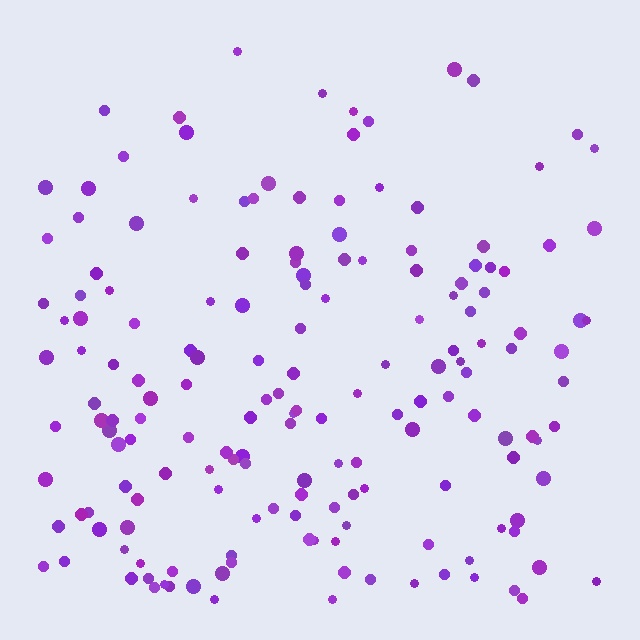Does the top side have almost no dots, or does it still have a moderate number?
Still a moderate number, just noticeably fewer than the bottom.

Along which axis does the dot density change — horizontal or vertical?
Vertical.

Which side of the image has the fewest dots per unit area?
The top.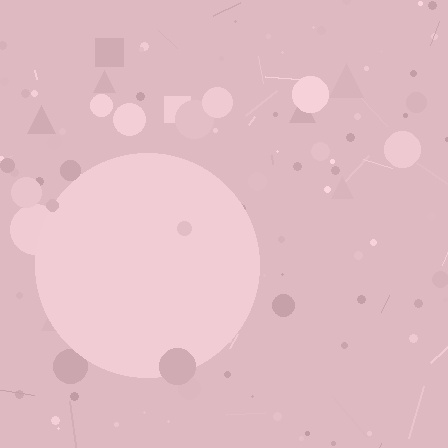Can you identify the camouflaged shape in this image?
The camouflaged shape is a circle.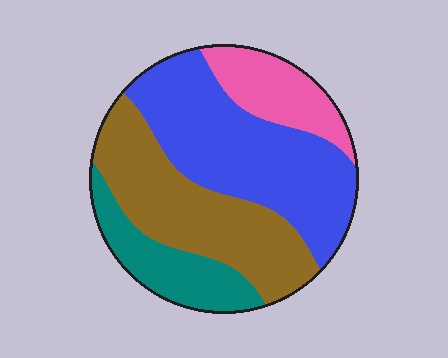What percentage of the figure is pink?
Pink covers around 15% of the figure.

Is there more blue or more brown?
Blue.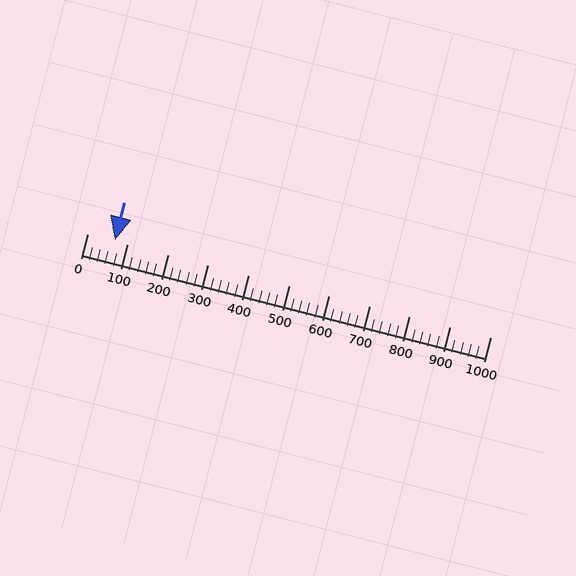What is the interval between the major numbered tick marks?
The major tick marks are spaced 100 units apart.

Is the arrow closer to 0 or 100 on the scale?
The arrow is closer to 100.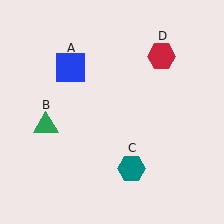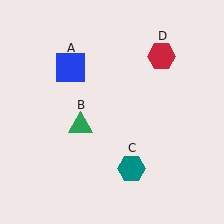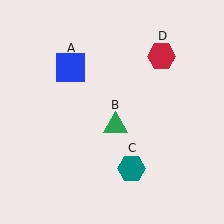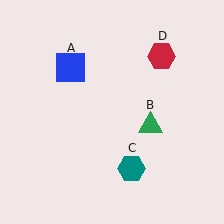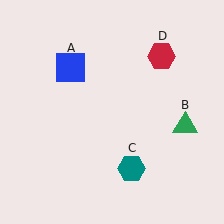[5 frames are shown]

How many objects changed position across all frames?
1 object changed position: green triangle (object B).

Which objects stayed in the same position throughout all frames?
Blue square (object A) and teal hexagon (object C) and red hexagon (object D) remained stationary.